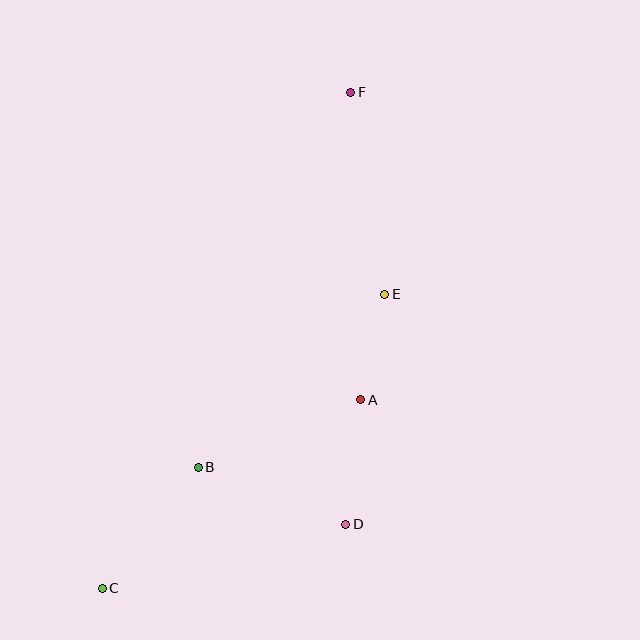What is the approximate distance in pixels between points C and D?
The distance between C and D is approximately 252 pixels.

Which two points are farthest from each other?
Points C and F are farthest from each other.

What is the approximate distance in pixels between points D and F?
The distance between D and F is approximately 432 pixels.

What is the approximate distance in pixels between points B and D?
The distance between B and D is approximately 158 pixels.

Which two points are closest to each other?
Points A and E are closest to each other.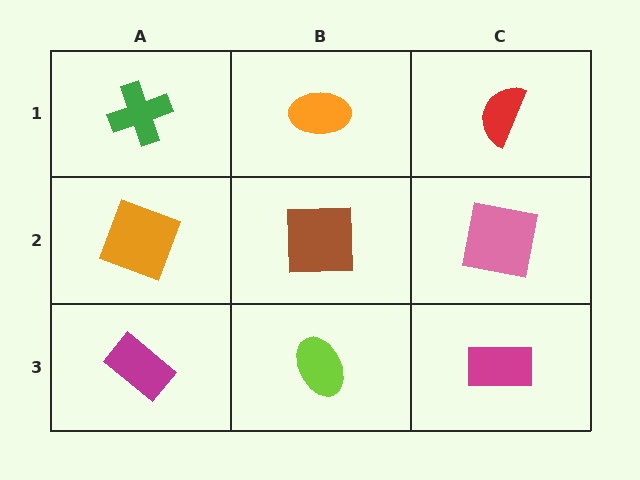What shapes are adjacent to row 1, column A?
An orange square (row 2, column A), an orange ellipse (row 1, column B).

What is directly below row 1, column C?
A pink square.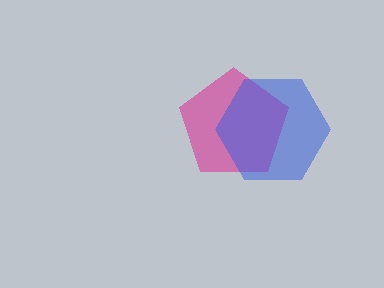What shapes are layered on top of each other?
The layered shapes are: a magenta pentagon, a blue hexagon.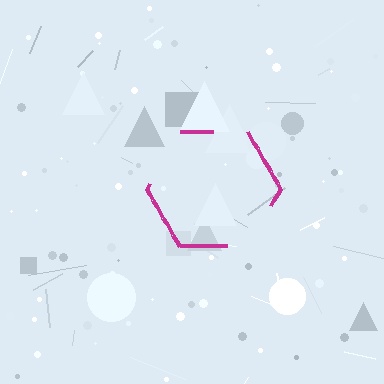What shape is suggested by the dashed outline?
The dashed outline suggests a hexagon.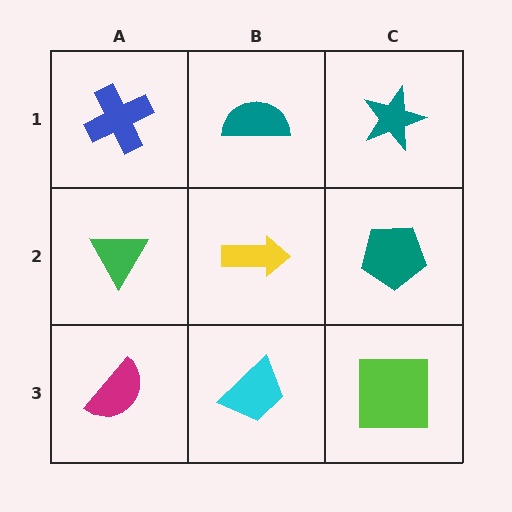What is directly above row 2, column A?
A blue cross.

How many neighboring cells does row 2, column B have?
4.